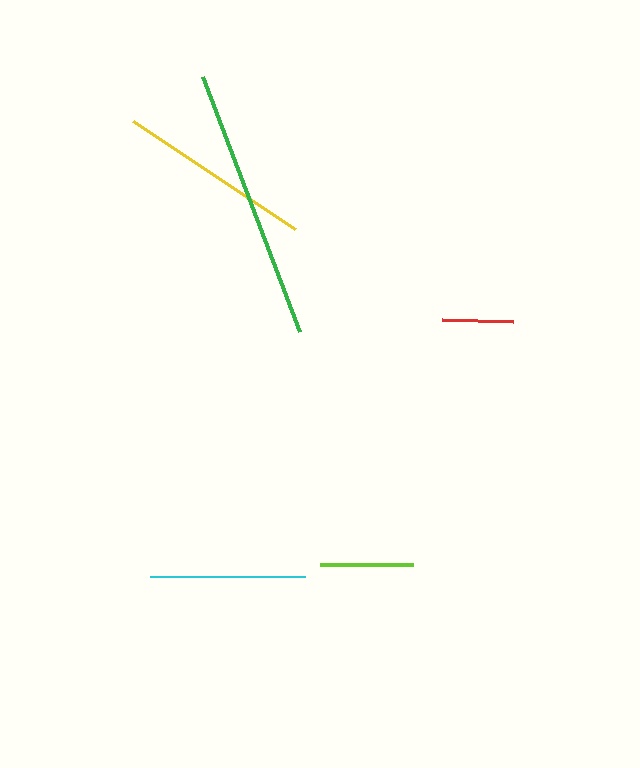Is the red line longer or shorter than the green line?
The green line is longer than the red line.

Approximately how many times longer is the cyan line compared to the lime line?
The cyan line is approximately 1.7 times the length of the lime line.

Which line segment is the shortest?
The red line is the shortest at approximately 71 pixels.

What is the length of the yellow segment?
The yellow segment is approximately 195 pixels long.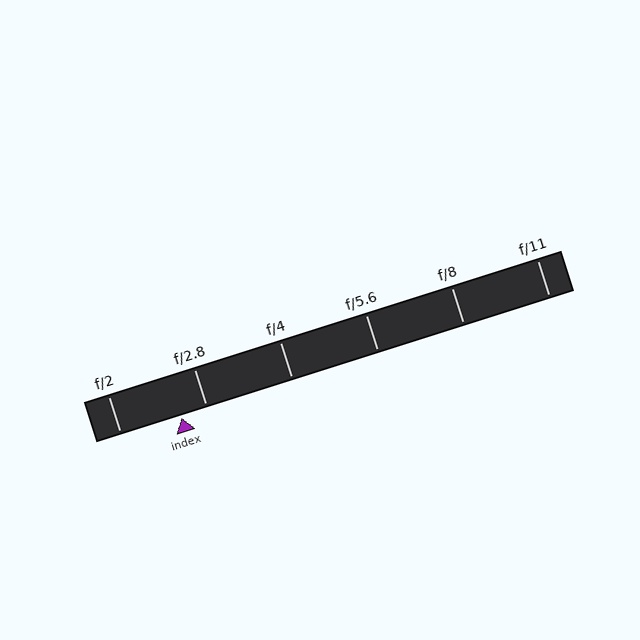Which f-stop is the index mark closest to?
The index mark is closest to f/2.8.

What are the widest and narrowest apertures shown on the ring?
The widest aperture shown is f/2 and the narrowest is f/11.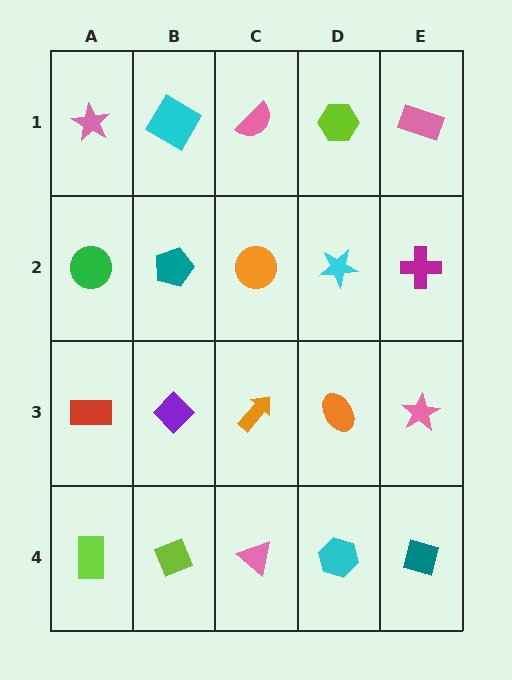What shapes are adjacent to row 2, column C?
A pink semicircle (row 1, column C), an orange arrow (row 3, column C), a teal pentagon (row 2, column B), a cyan star (row 2, column D).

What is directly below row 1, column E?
A magenta cross.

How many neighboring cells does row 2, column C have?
4.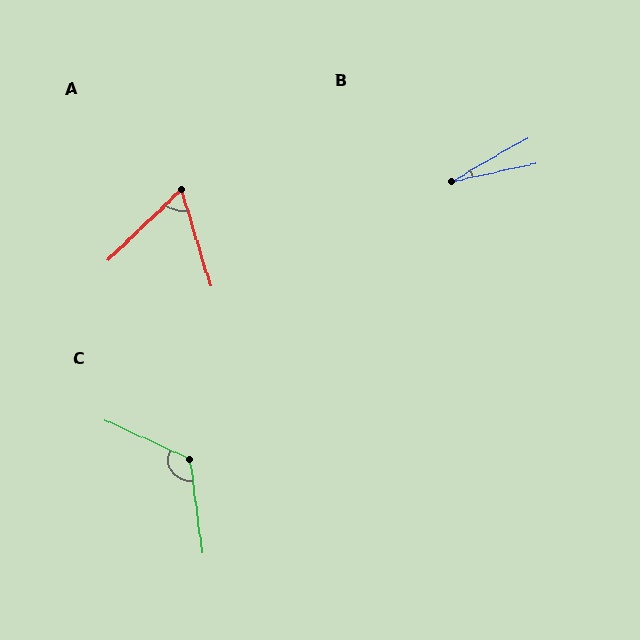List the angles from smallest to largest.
B (18°), A (63°), C (122°).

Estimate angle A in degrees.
Approximately 63 degrees.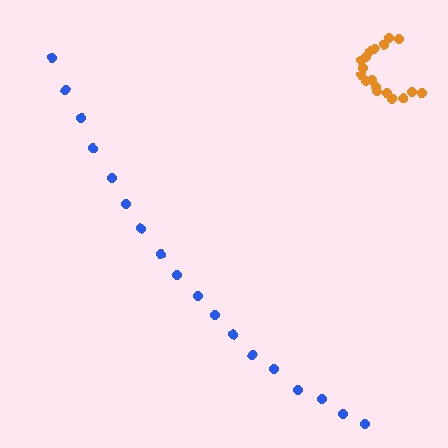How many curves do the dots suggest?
There are 2 distinct paths.